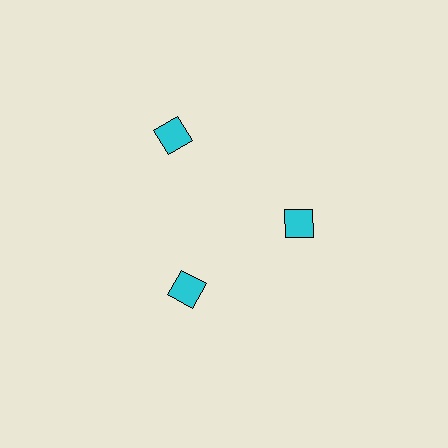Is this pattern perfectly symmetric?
No. The 3 cyan diamonds are arranged in a ring, but one element near the 11 o'clock position is pushed outward from the center, breaking the 3-fold rotational symmetry.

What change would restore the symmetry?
The symmetry would be restored by moving it inward, back onto the ring so that all 3 diamonds sit at equal angles and equal distance from the center.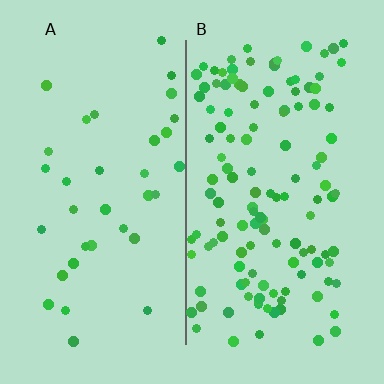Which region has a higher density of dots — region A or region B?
B (the right).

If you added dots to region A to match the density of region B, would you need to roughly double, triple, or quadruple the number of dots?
Approximately quadruple.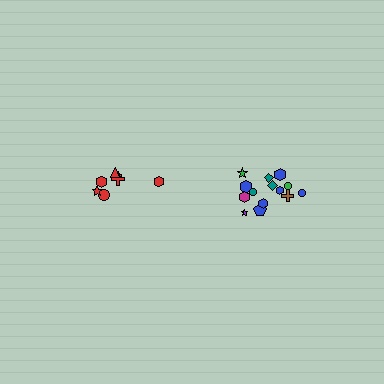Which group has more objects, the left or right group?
The right group.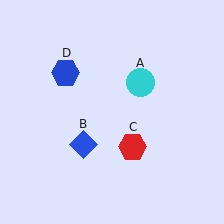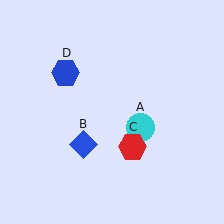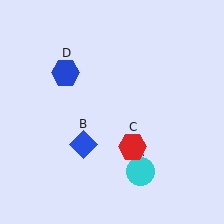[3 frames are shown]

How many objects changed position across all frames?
1 object changed position: cyan circle (object A).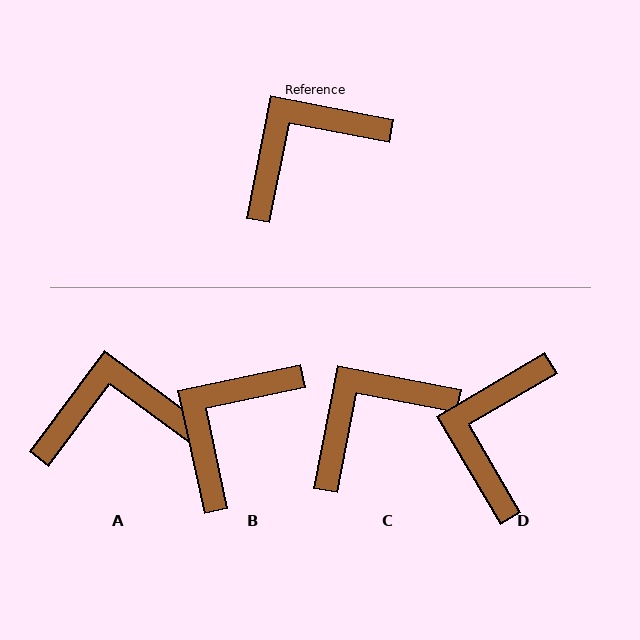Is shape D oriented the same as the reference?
No, it is off by about 41 degrees.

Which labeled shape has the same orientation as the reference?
C.